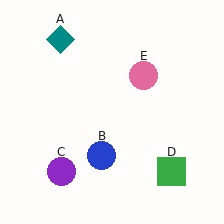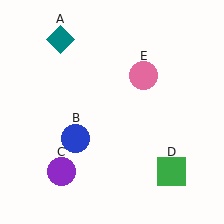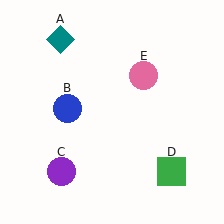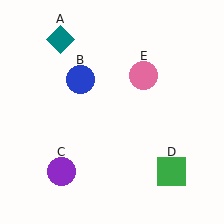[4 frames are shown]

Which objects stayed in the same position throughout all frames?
Teal diamond (object A) and purple circle (object C) and green square (object D) and pink circle (object E) remained stationary.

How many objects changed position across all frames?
1 object changed position: blue circle (object B).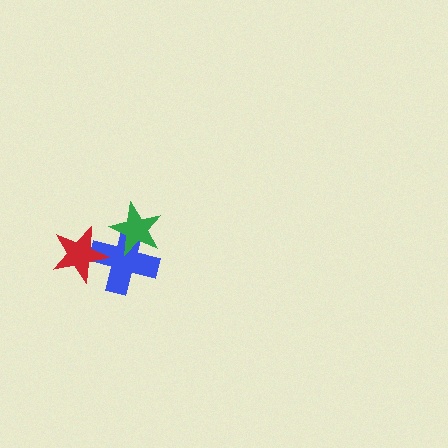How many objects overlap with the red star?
1 object overlaps with the red star.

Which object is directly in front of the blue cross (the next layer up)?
The red star is directly in front of the blue cross.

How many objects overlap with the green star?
1 object overlaps with the green star.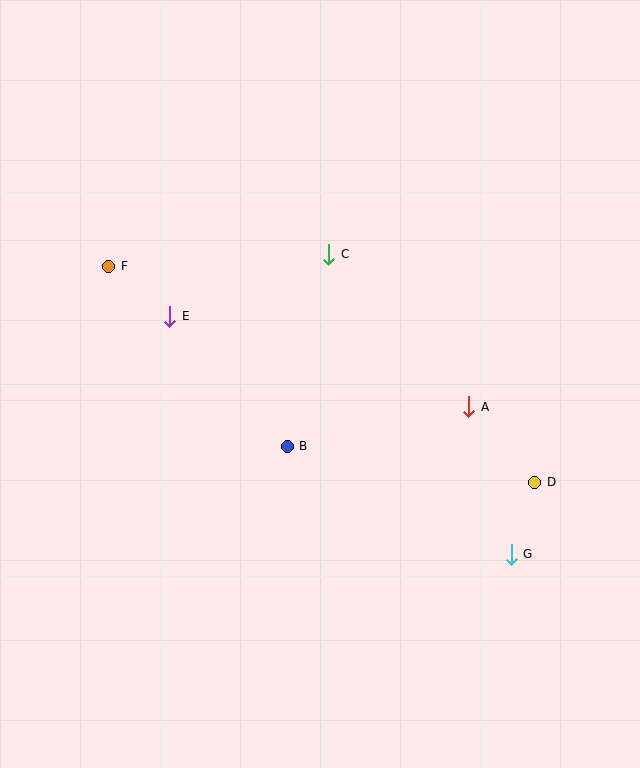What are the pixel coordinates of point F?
Point F is at (109, 266).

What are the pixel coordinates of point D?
Point D is at (535, 482).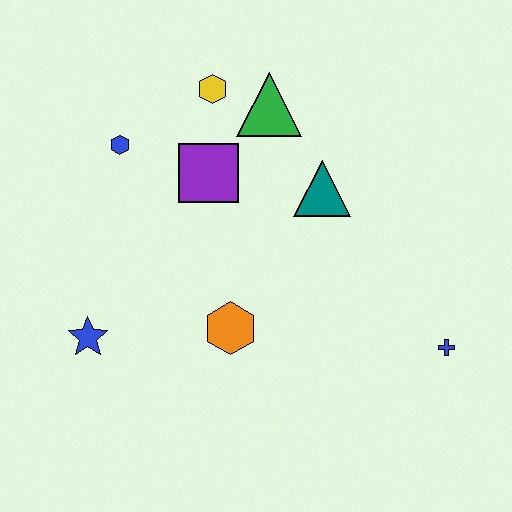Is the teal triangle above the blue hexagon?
No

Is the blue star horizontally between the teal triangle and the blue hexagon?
No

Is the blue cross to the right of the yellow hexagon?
Yes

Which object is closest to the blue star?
The orange hexagon is closest to the blue star.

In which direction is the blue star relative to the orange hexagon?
The blue star is to the left of the orange hexagon.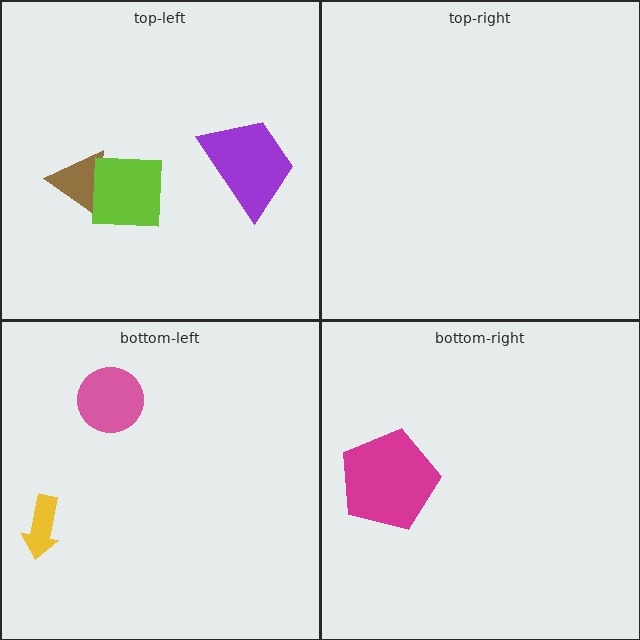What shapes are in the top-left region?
The brown triangle, the purple trapezoid, the lime square.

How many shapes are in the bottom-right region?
1.